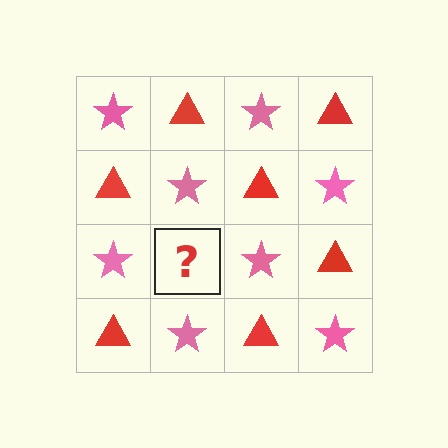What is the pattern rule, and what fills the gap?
The rule is that it alternates pink star and red triangle in a checkerboard pattern. The gap should be filled with a red triangle.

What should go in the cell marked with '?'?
The missing cell should contain a red triangle.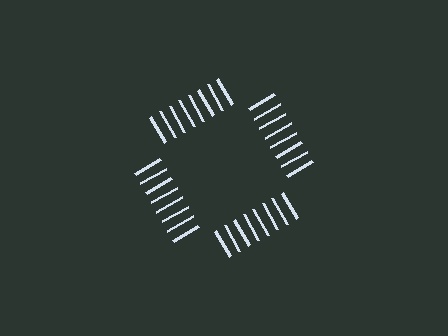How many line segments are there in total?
32 — 8 along each of the 4 edges.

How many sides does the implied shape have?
4 sides — the line-ends trace a square.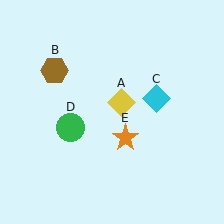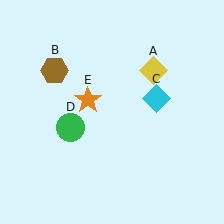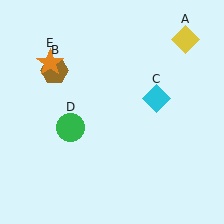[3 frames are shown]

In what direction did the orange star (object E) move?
The orange star (object E) moved up and to the left.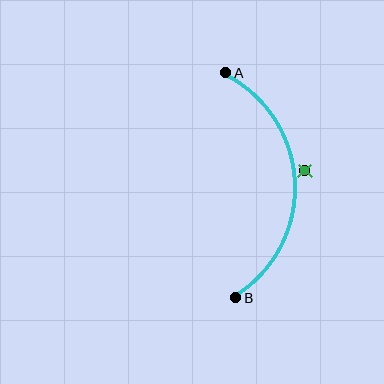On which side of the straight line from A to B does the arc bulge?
The arc bulges to the right of the straight line connecting A and B.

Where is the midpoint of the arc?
The arc midpoint is the point on the curve farthest from the straight line joining A and B. It sits to the right of that line.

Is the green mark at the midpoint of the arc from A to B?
No — the green mark does not lie on the arc at all. It sits slightly outside the curve.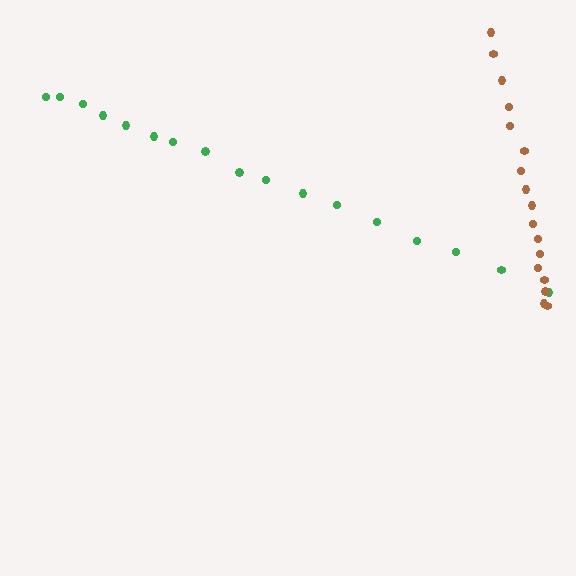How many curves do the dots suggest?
There are 2 distinct paths.